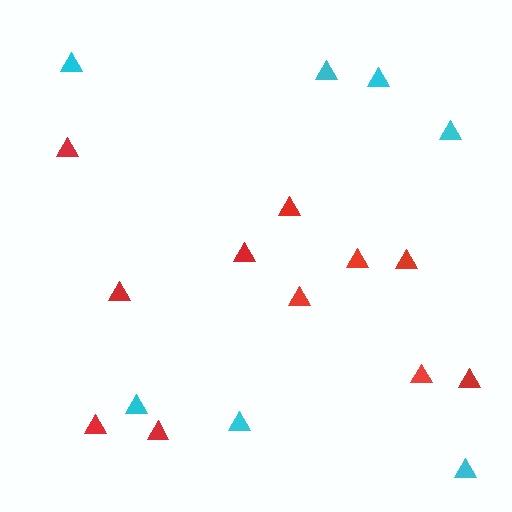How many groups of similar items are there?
There are 2 groups: one group of red triangles (11) and one group of cyan triangles (7).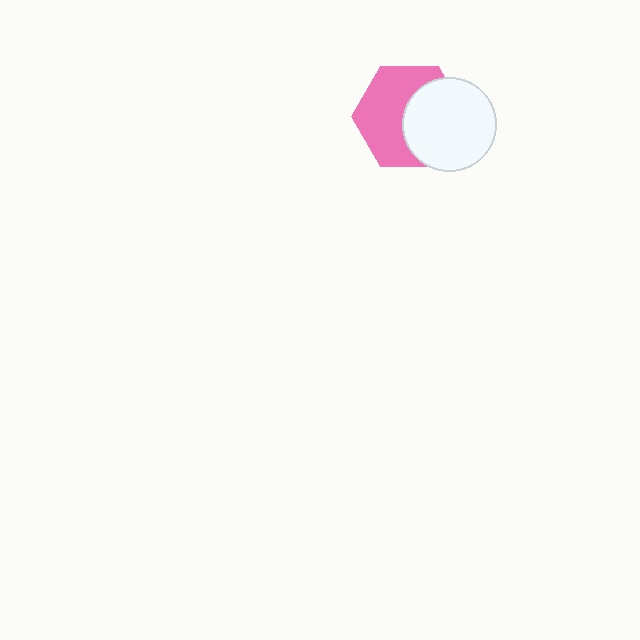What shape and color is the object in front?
The object in front is a white circle.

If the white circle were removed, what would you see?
You would see the complete pink hexagon.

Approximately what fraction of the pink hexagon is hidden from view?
Roughly 44% of the pink hexagon is hidden behind the white circle.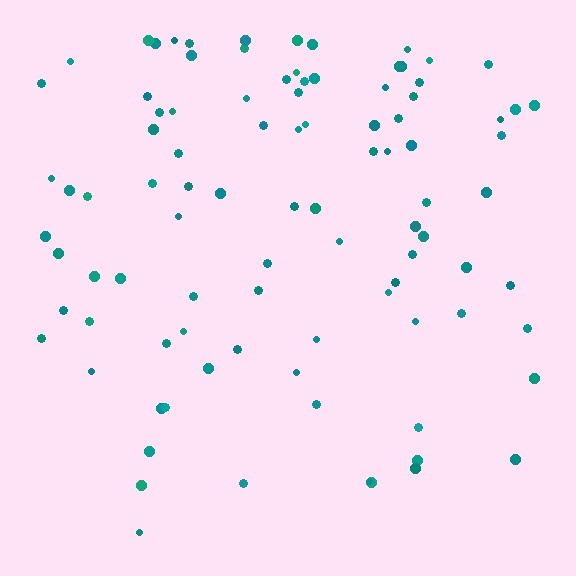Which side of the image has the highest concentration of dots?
The top.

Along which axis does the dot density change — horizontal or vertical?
Vertical.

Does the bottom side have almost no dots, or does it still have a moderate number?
Still a moderate number, just noticeably fewer than the top.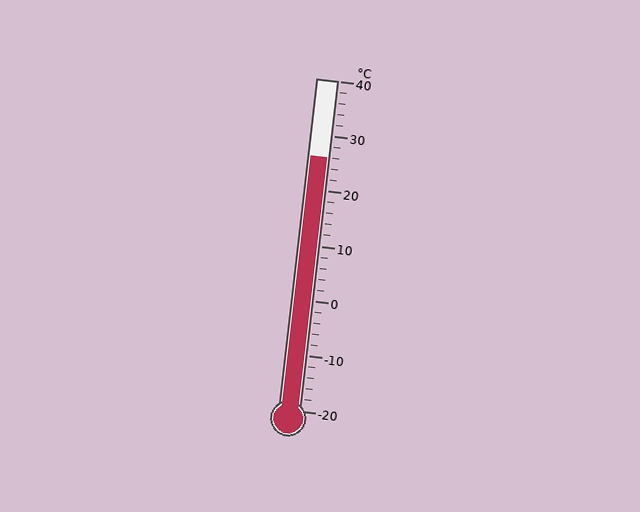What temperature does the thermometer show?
The thermometer shows approximately 26°C.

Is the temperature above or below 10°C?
The temperature is above 10°C.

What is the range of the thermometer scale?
The thermometer scale ranges from -20°C to 40°C.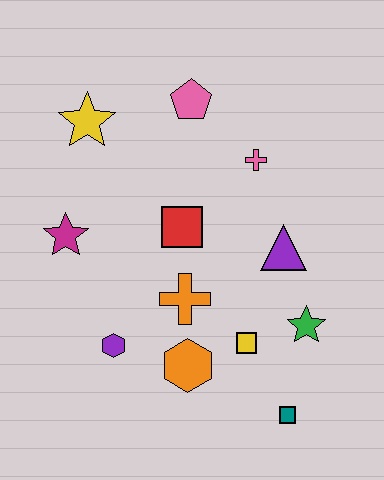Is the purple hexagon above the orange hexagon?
Yes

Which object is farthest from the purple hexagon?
The pink pentagon is farthest from the purple hexagon.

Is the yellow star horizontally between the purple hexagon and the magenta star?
Yes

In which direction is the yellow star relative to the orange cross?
The yellow star is above the orange cross.